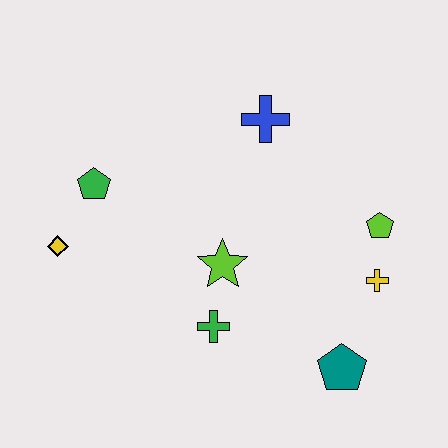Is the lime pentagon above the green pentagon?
No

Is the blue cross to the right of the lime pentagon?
No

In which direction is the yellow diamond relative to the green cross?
The yellow diamond is to the left of the green cross.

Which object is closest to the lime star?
The green cross is closest to the lime star.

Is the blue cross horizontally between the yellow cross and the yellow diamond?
Yes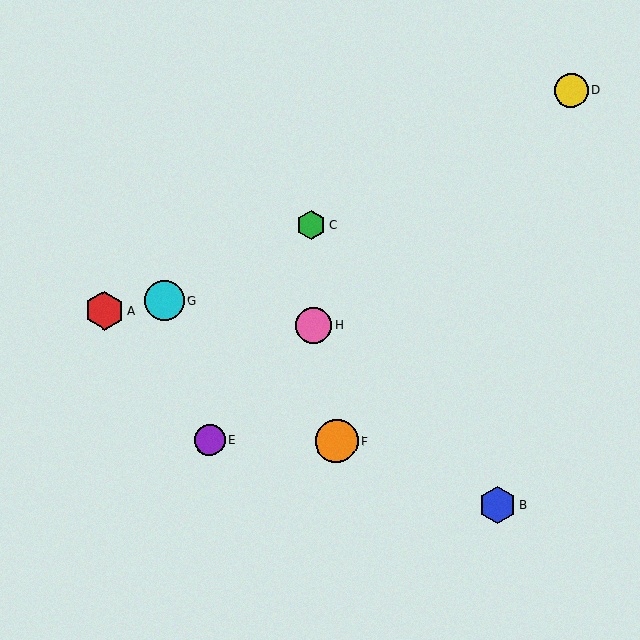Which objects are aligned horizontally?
Objects E, F are aligned horizontally.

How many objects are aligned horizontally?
2 objects (E, F) are aligned horizontally.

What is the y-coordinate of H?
Object H is at y≈325.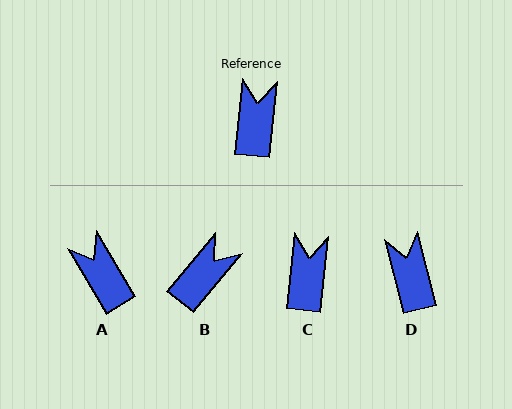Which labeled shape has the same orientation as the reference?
C.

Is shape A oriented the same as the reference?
No, it is off by about 36 degrees.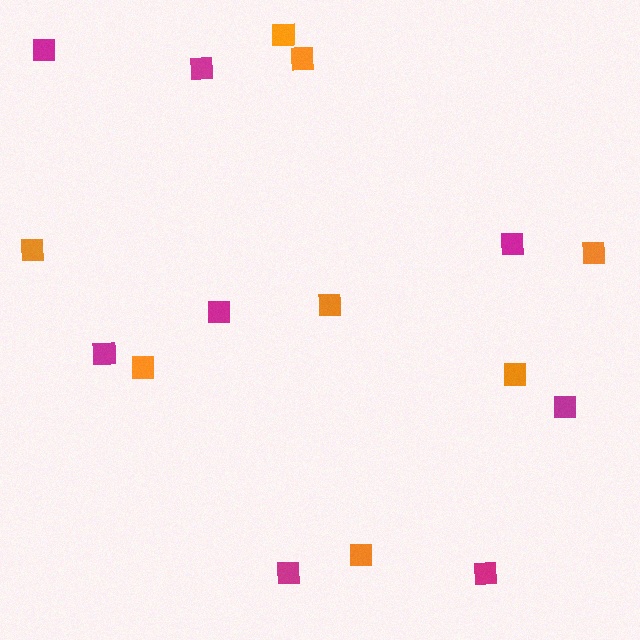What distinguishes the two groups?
There are 2 groups: one group of orange squares (8) and one group of magenta squares (8).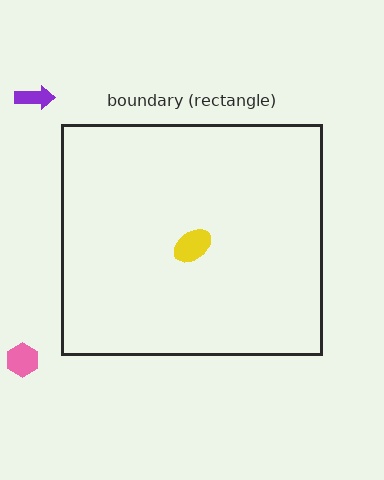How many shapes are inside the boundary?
1 inside, 2 outside.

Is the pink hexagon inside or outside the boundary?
Outside.